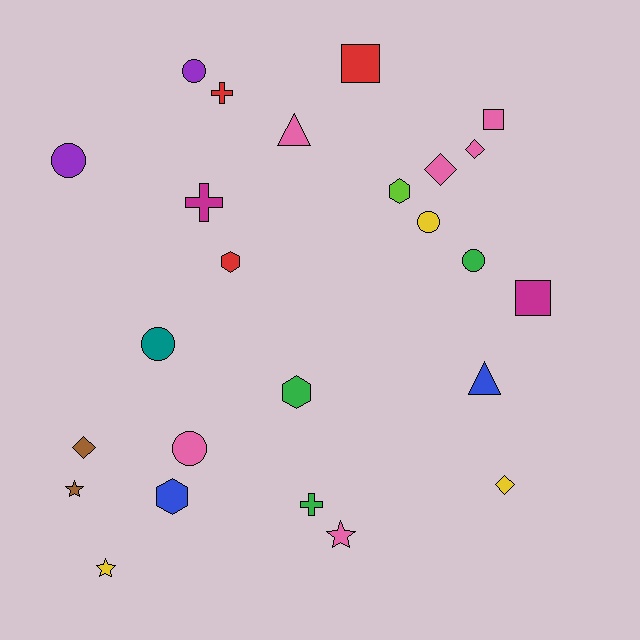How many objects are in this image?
There are 25 objects.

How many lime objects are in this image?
There is 1 lime object.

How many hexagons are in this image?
There are 4 hexagons.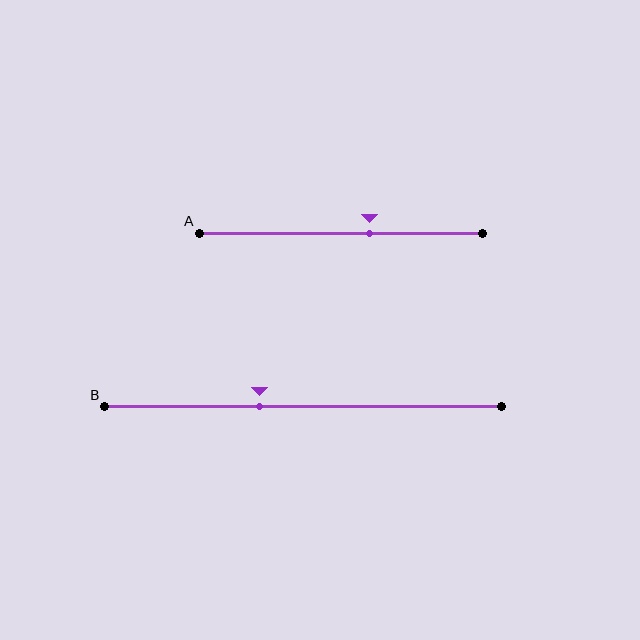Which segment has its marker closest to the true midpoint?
Segment A has its marker closest to the true midpoint.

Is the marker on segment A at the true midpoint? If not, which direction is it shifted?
No, the marker on segment A is shifted to the right by about 10% of the segment length.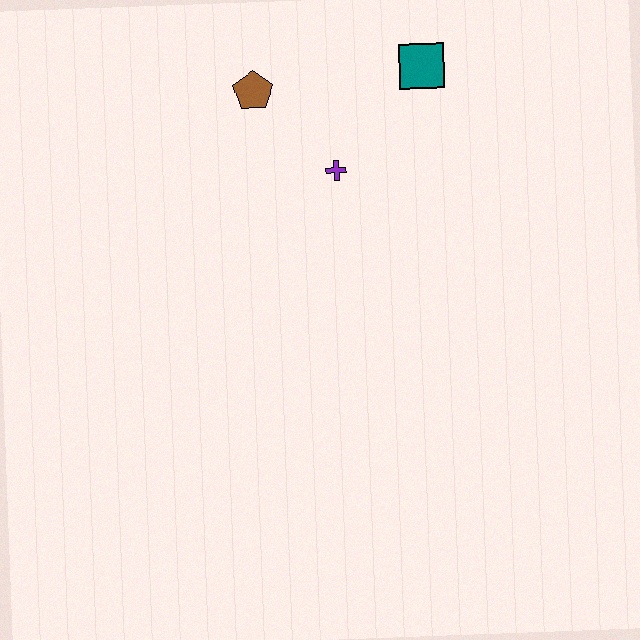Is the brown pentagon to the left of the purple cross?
Yes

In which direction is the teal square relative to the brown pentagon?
The teal square is to the right of the brown pentagon.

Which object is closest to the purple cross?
The brown pentagon is closest to the purple cross.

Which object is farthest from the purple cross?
The teal square is farthest from the purple cross.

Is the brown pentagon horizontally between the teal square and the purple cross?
No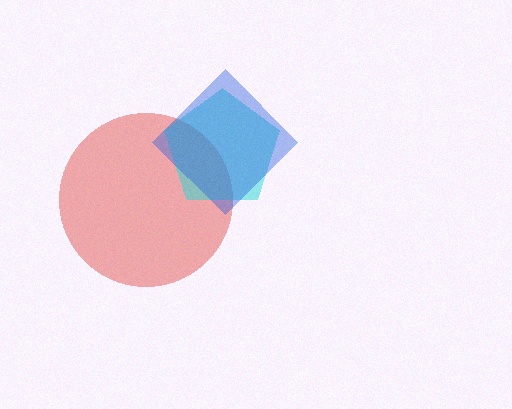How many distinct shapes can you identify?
There are 3 distinct shapes: a red circle, a cyan pentagon, a blue diamond.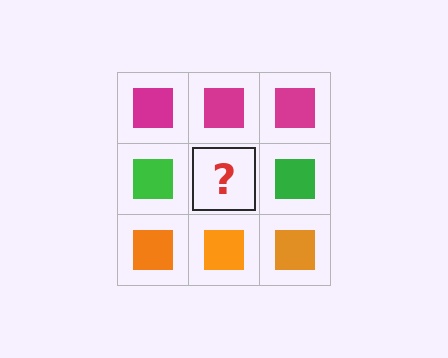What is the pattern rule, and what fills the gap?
The rule is that each row has a consistent color. The gap should be filled with a green square.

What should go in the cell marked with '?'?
The missing cell should contain a green square.